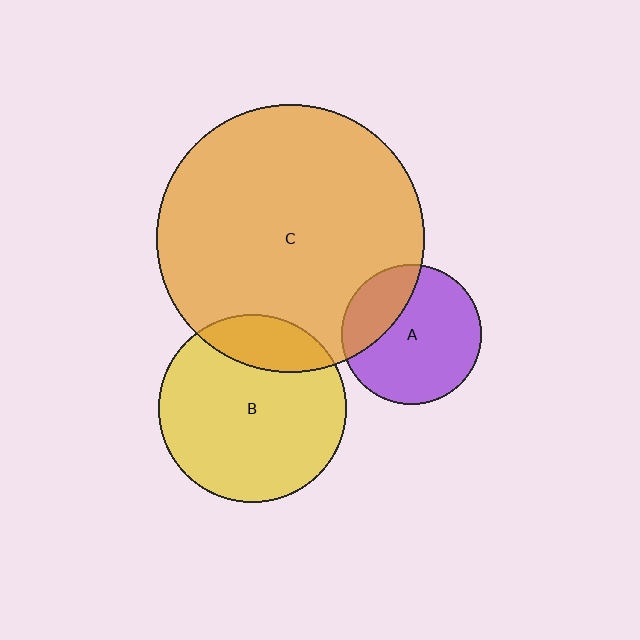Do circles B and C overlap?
Yes.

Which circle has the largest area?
Circle C (orange).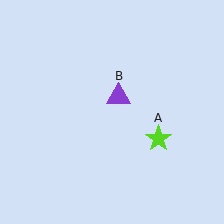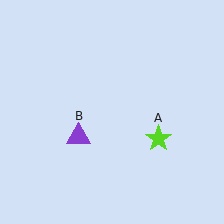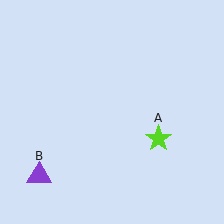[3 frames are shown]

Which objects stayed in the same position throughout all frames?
Lime star (object A) remained stationary.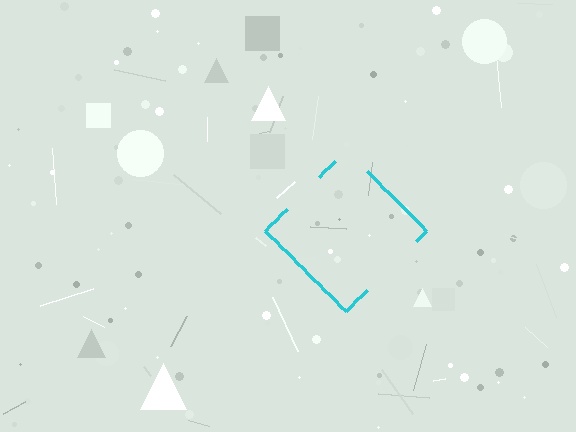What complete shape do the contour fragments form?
The contour fragments form a diamond.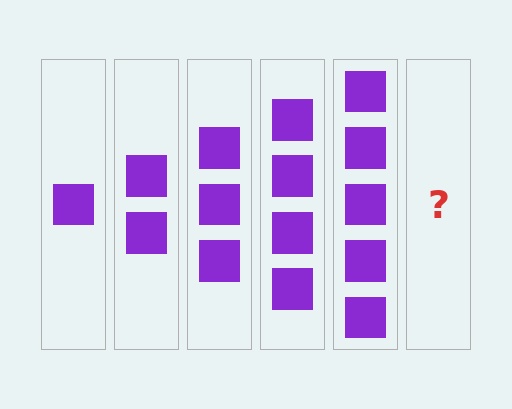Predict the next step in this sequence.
The next step is 6 squares.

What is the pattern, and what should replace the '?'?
The pattern is that each step adds one more square. The '?' should be 6 squares.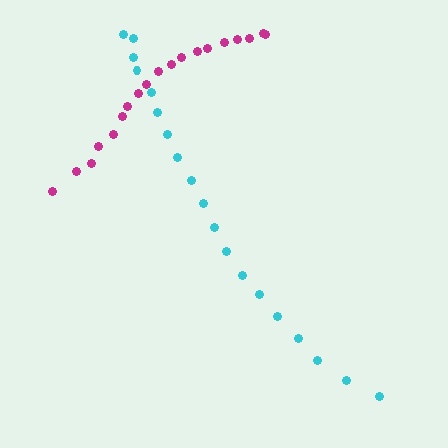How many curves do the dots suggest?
There are 2 distinct paths.